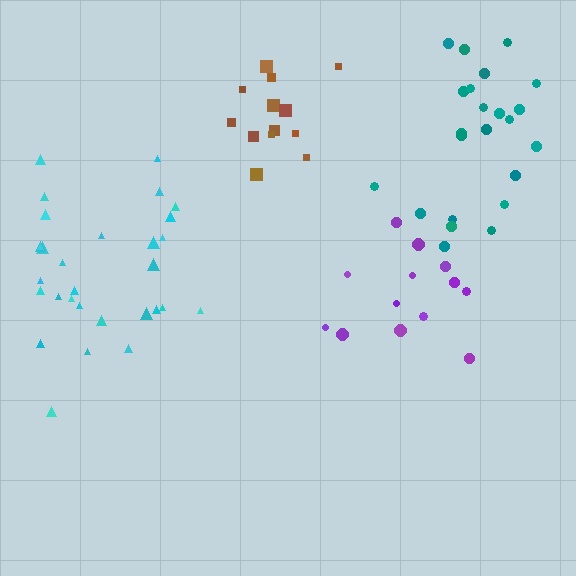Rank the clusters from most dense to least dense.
brown, purple, cyan, teal.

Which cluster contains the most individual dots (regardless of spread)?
Cyan (30).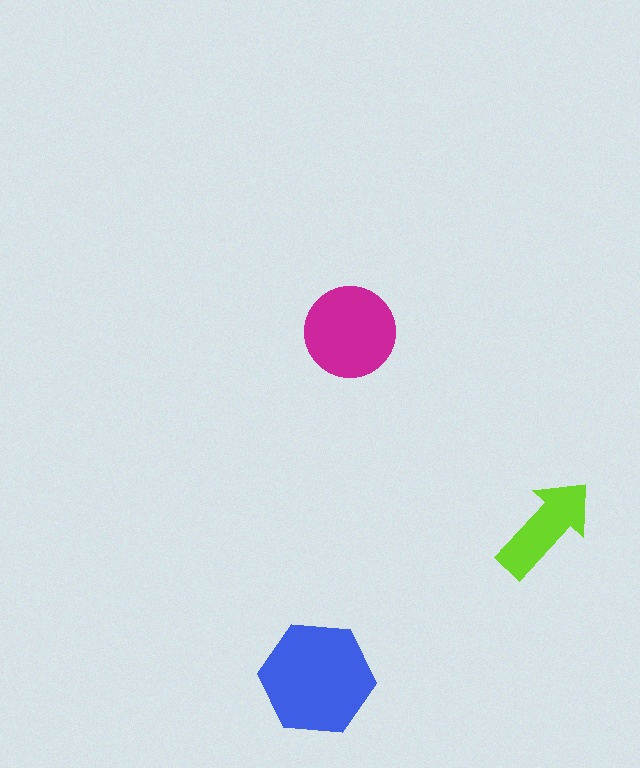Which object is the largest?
The blue hexagon.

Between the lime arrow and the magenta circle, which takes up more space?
The magenta circle.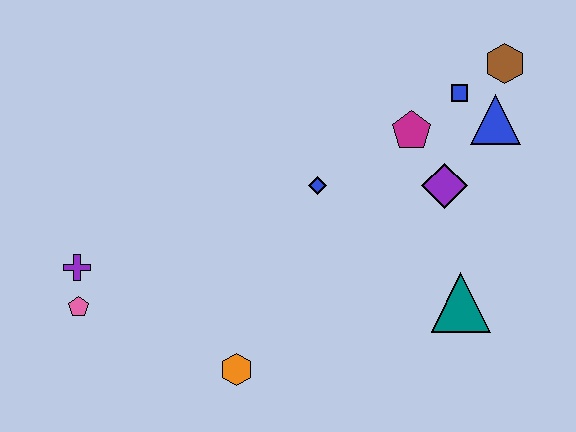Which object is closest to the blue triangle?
The blue square is closest to the blue triangle.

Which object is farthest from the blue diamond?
The pink pentagon is farthest from the blue diamond.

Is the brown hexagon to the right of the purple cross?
Yes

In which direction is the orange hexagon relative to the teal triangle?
The orange hexagon is to the left of the teal triangle.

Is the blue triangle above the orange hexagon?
Yes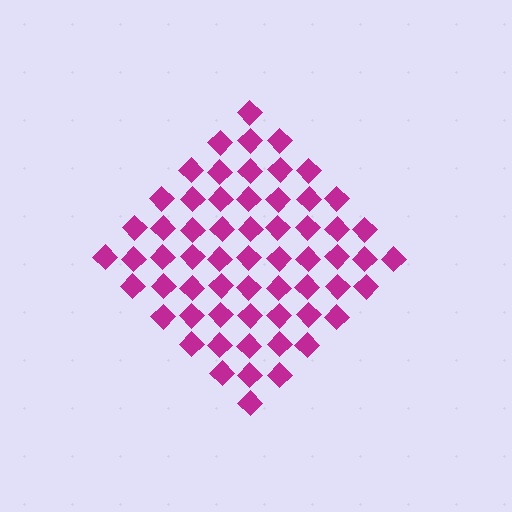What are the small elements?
The small elements are diamonds.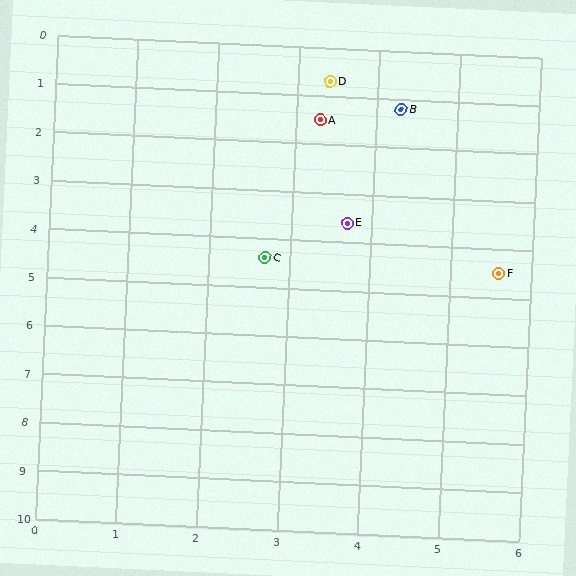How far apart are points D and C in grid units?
Points D and C are about 3.8 grid units apart.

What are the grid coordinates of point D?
Point D is at approximately (3.4, 0.7).